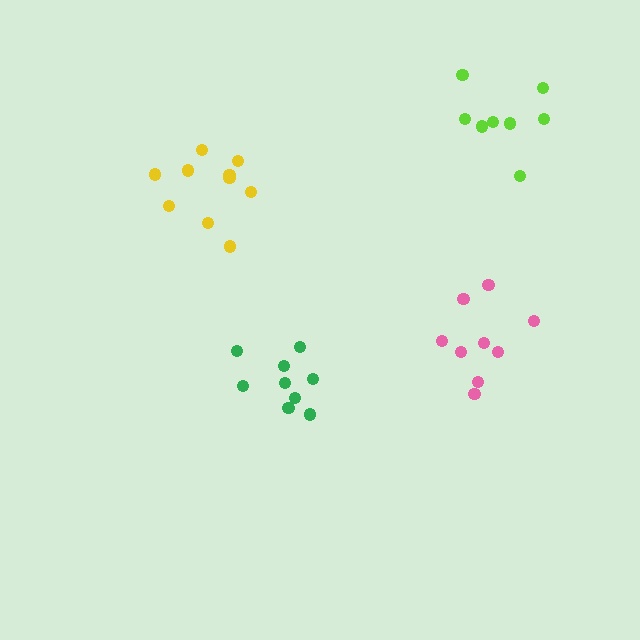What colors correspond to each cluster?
The clusters are colored: green, yellow, pink, lime.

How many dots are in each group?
Group 1: 9 dots, Group 2: 10 dots, Group 3: 9 dots, Group 4: 8 dots (36 total).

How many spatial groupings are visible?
There are 4 spatial groupings.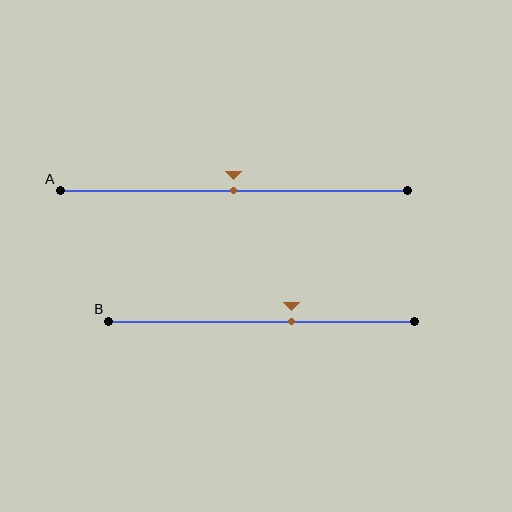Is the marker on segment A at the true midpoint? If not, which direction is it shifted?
Yes, the marker on segment A is at the true midpoint.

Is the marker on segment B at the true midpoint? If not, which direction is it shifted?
No, the marker on segment B is shifted to the right by about 10% of the segment length.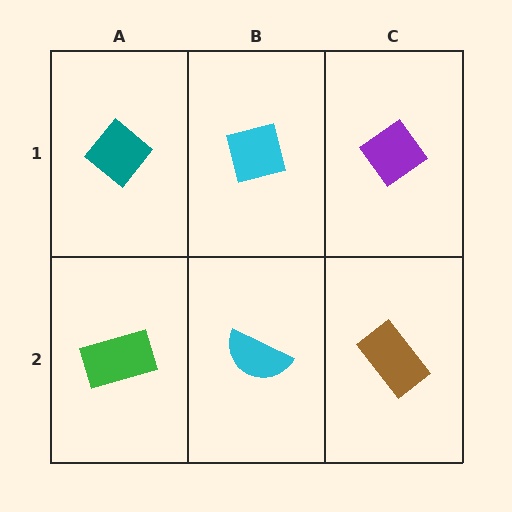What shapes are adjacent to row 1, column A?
A green rectangle (row 2, column A), a cyan square (row 1, column B).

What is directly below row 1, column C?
A brown rectangle.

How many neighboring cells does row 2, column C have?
2.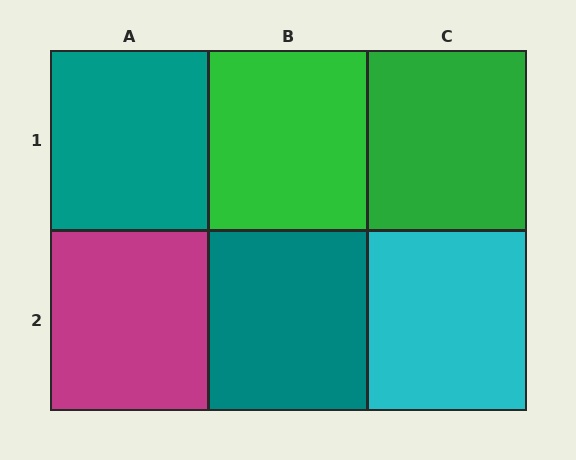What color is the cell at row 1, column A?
Teal.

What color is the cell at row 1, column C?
Green.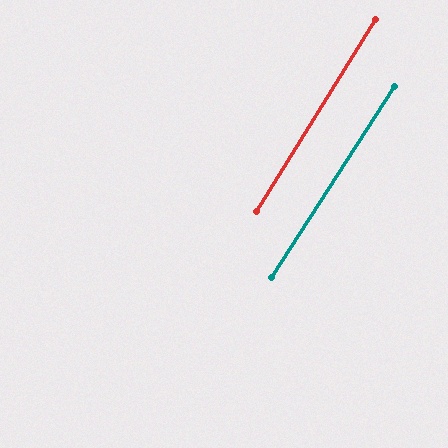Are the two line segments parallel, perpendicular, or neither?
Parallel — their directions differ by only 1.2°.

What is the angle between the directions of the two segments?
Approximately 1 degree.